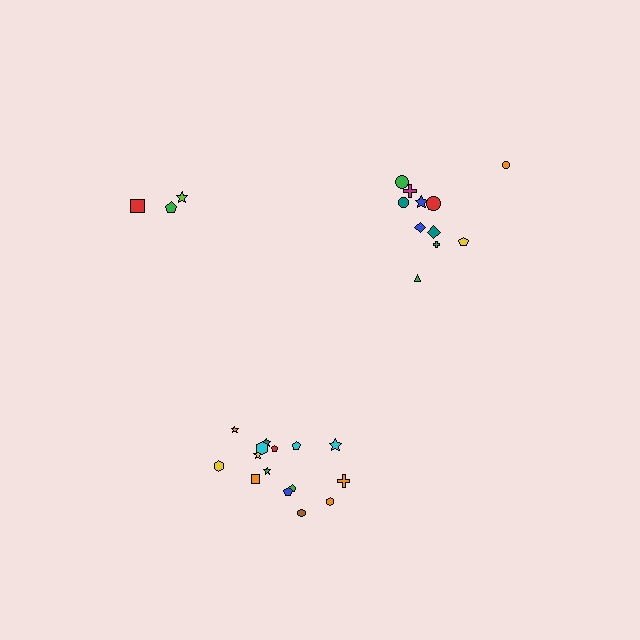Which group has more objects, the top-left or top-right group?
The top-right group.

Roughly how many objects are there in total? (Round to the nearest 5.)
Roughly 30 objects in total.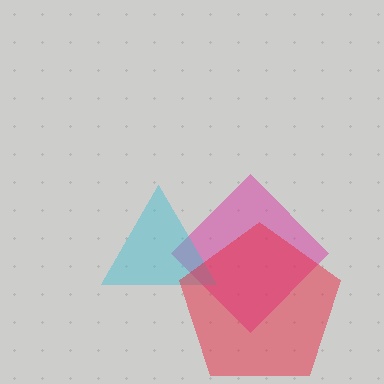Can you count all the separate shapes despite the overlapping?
Yes, there are 3 separate shapes.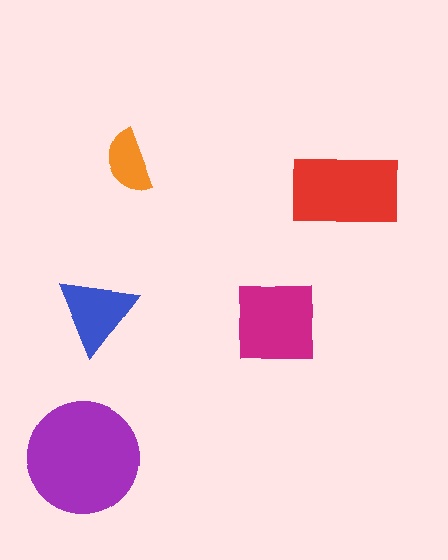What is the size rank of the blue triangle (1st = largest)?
4th.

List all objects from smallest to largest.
The orange semicircle, the blue triangle, the magenta square, the red rectangle, the purple circle.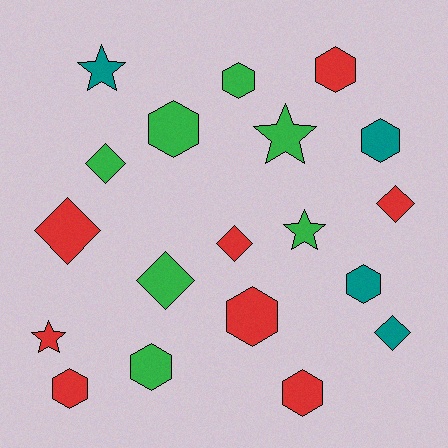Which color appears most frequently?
Red, with 8 objects.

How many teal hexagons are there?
There are 2 teal hexagons.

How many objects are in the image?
There are 19 objects.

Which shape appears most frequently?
Hexagon, with 9 objects.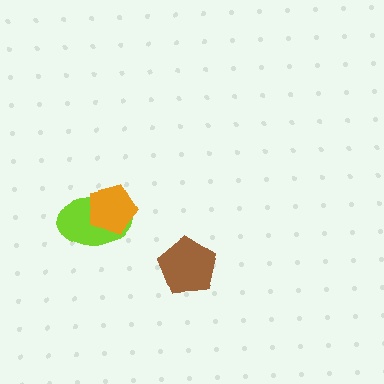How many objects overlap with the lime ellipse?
1 object overlaps with the lime ellipse.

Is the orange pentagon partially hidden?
No, no other shape covers it.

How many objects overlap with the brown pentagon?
0 objects overlap with the brown pentagon.